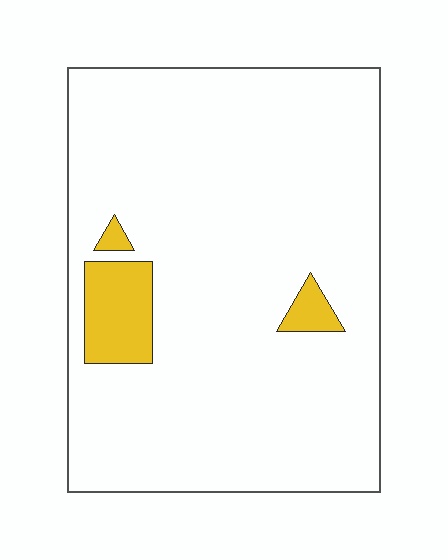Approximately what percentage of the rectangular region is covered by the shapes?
Approximately 5%.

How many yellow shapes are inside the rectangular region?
3.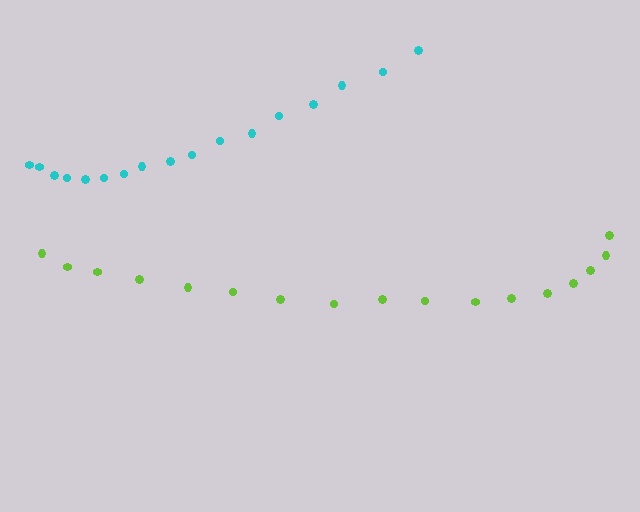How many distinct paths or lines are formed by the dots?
There are 2 distinct paths.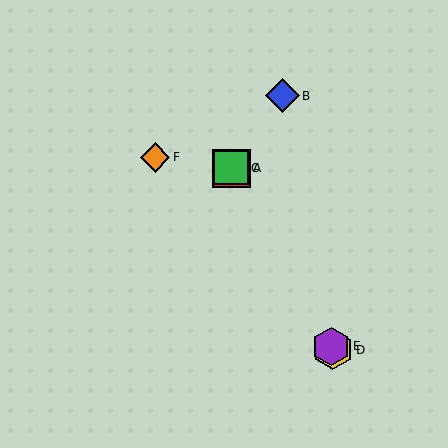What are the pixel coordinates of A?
Object A is at (231, 168).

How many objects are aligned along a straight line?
4 objects (A, C, D, E) are aligned along a straight line.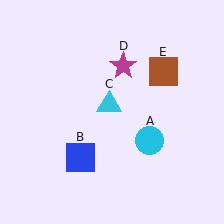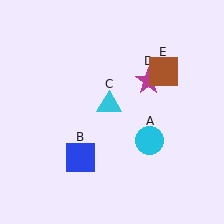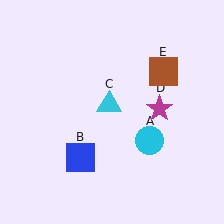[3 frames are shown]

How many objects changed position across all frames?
1 object changed position: magenta star (object D).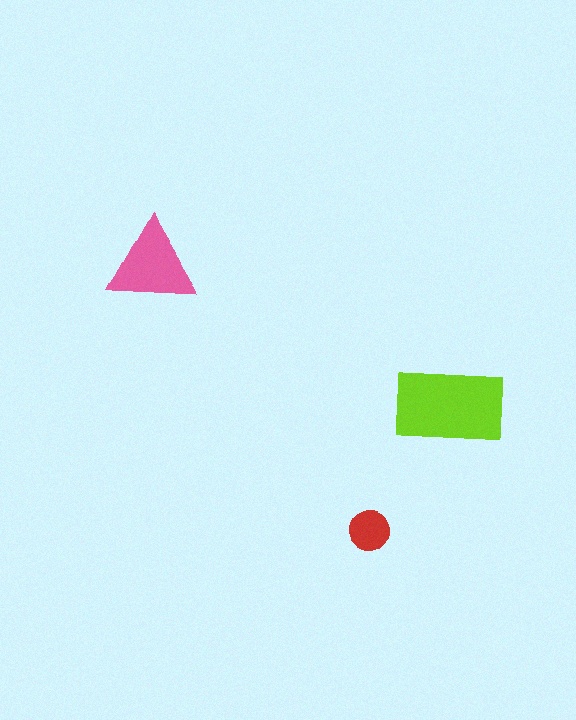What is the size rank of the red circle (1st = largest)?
3rd.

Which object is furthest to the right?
The lime rectangle is rightmost.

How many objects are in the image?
There are 3 objects in the image.